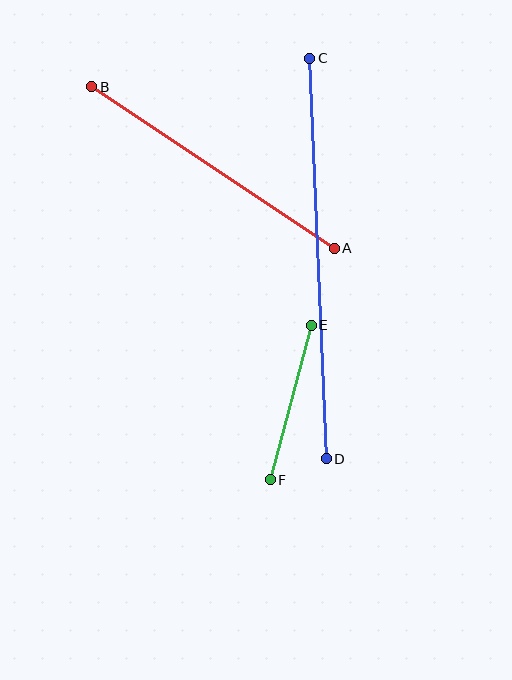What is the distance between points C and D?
The distance is approximately 401 pixels.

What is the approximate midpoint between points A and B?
The midpoint is at approximately (213, 167) pixels.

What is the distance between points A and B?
The distance is approximately 292 pixels.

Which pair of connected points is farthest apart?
Points C and D are farthest apart.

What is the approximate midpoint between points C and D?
The midpoint is at approximately (318, 258) pixels.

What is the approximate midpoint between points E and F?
The midpoint is at approximately (291, 402) pixels.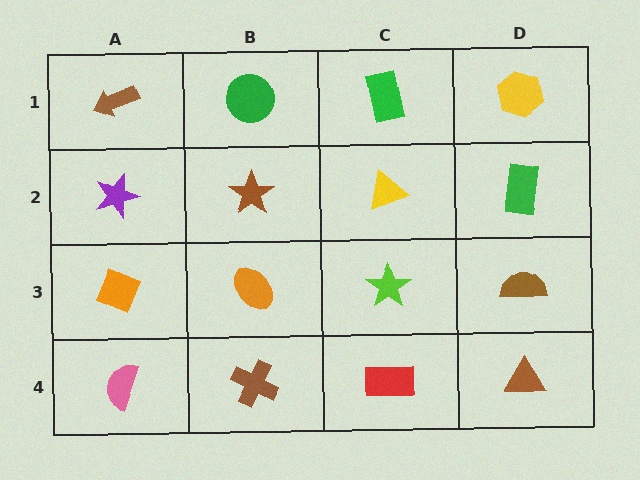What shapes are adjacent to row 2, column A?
A brown arrow (row 1, column A), an orange diamond (row 3, column A), a brown star (row 2, column B).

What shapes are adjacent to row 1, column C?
A yellow triangle (row 2, column C), a green circle (row 1, column B), a yellow hexagon (row 1, column D).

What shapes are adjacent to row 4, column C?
A lime star (row 3, column C), a brown cross (row 4, column B), a brown triangle (row 4, column D).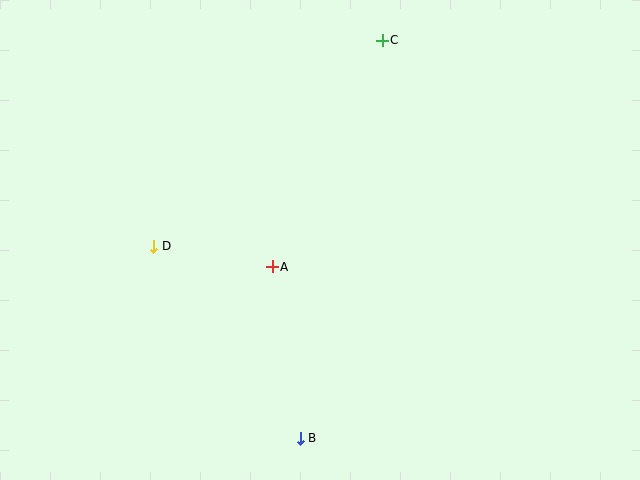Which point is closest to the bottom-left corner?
Point D is closest to the bottom-left corner.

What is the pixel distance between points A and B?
The distance between A and B is 174 pixels.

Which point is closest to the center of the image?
Point A at (272, 267) is closest to the center.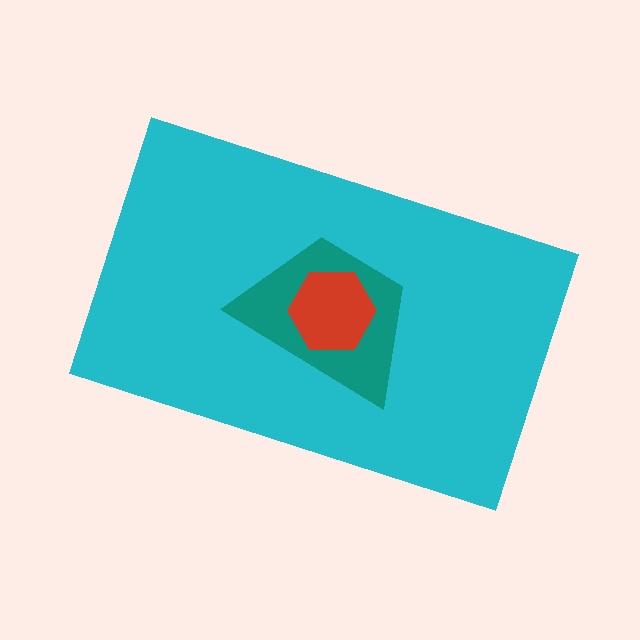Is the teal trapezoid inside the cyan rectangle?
Yes.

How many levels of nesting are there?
3.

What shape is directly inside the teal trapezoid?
The red hexagon.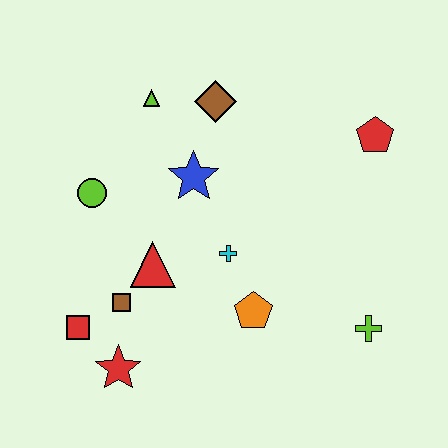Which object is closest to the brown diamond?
The lime triangle is closest to the brown diamond.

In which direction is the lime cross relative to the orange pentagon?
The lime cross is to the right of the orange pentagon.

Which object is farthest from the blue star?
The lime cross is farthest from the blue star.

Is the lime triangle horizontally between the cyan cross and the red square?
Yes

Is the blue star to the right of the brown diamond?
No